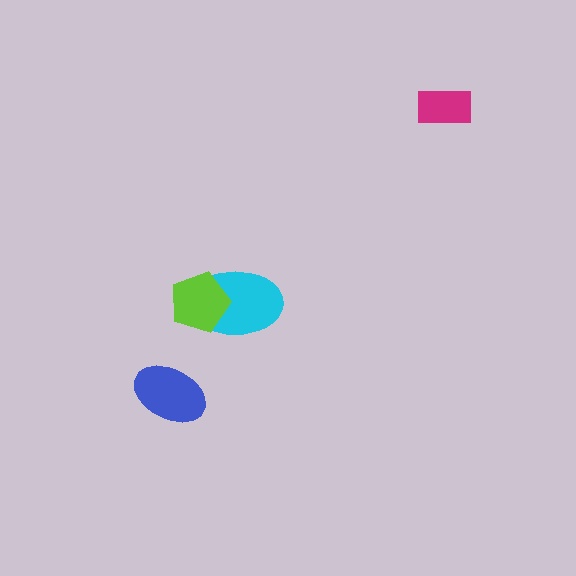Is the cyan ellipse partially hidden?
Yes, it is partially covered by another shape.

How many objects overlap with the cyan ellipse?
1 object overlaps with the cyan ellipse.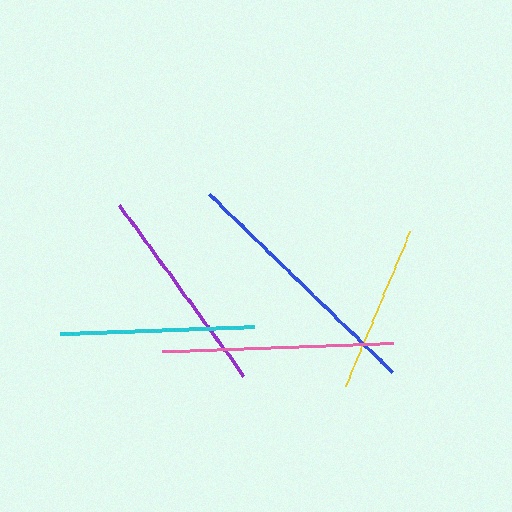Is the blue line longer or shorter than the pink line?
The blue line is longer than the pink line.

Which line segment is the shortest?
The yellow line is the shortest at approximately 168 pixels.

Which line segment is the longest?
The blue line is the longest at approximately 256 pixels.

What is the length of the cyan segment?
The cyan segment is approximately 195 pixels long.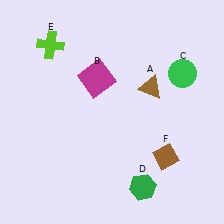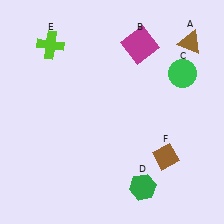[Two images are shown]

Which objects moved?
The objects that moved are: the brown triangle (A), the magenta square (B).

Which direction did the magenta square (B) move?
The magenta square (B) moved right.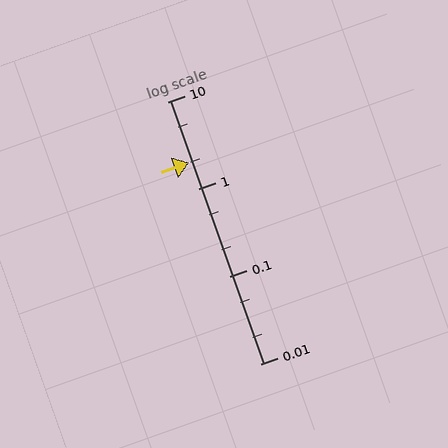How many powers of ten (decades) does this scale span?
The scale spans 3 decades, from 0.01 to 10.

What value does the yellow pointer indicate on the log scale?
The pointer indicates approximately 2.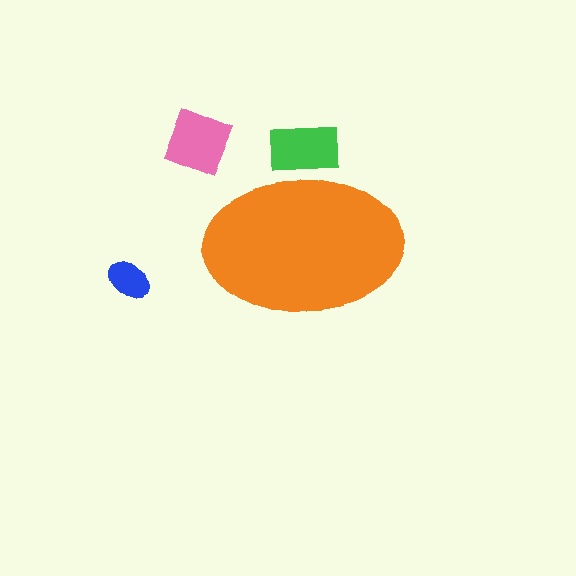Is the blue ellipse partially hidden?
No, the blue ellipse is fully visible.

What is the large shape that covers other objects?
An orange ellipse.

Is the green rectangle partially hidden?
Yes, the green rectangle is partially hidden behind the orange ellipse.